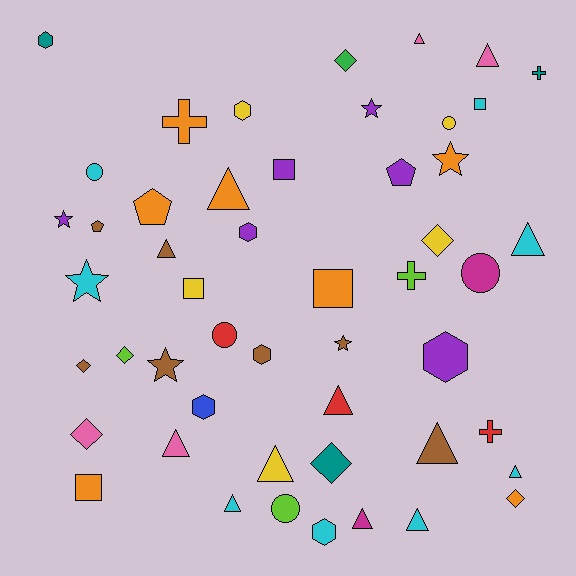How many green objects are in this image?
There is 1 green object.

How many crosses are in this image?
There are 4 crosses.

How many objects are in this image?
There are 50 objects.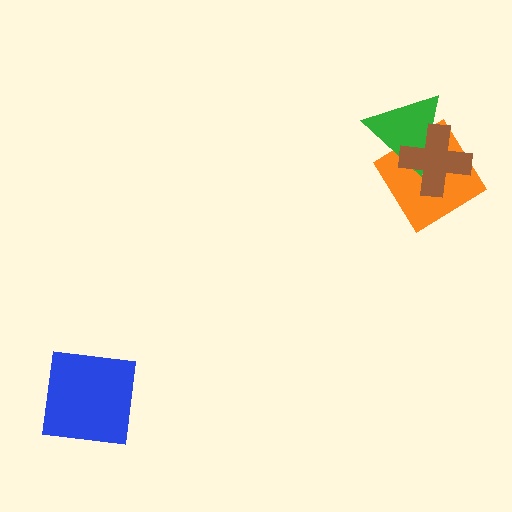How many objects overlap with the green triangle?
2 objects overlap with the green triangle.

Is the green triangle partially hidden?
Yes, it is partially covered by another shape.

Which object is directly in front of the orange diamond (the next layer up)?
The green triangle is directly in front of the orange diamond.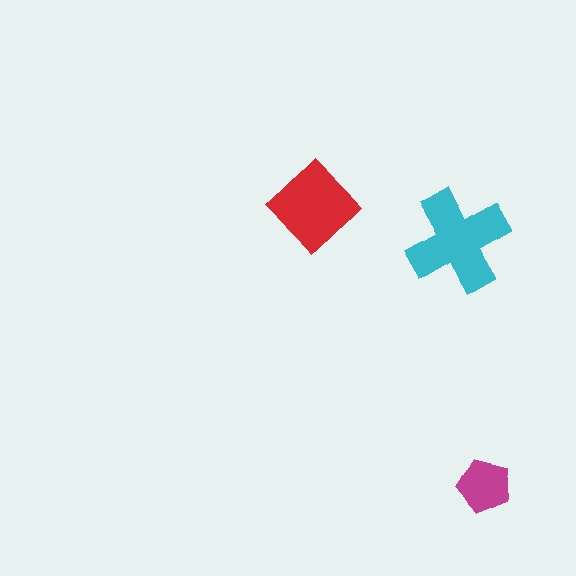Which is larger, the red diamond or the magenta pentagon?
The red diamond.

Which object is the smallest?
The magenta pentagon.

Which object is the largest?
The cyan cross.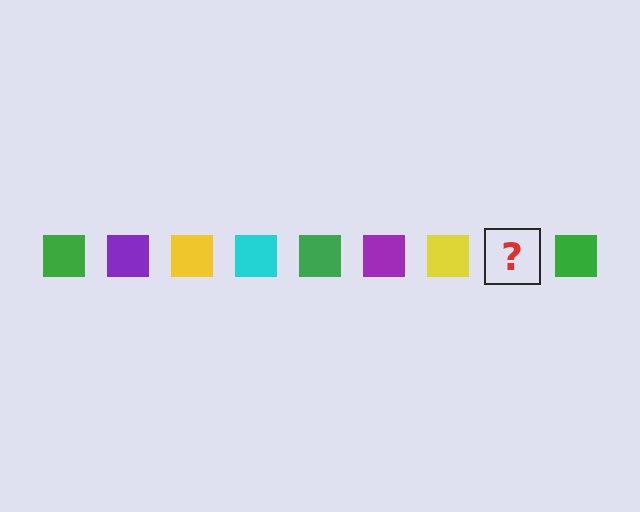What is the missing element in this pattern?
The missing element is a cyan square.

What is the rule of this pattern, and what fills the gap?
The rule is that the pattern cycles through green, purple, yellow, cyan squares. The gap should be filled with a cyan square.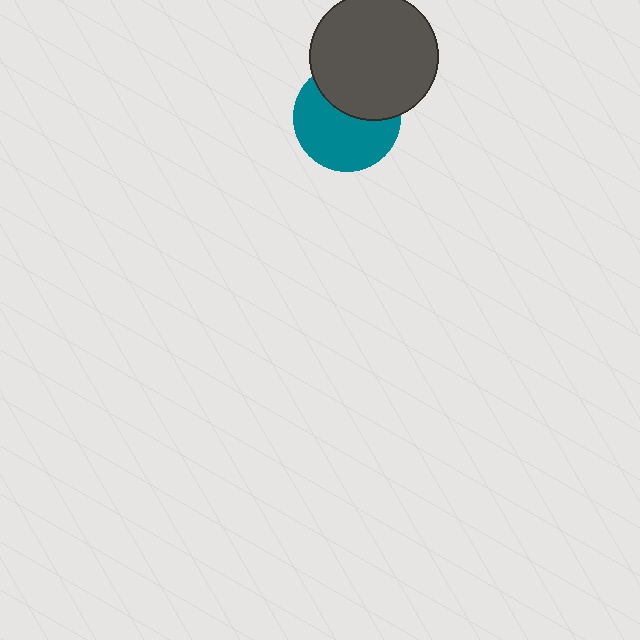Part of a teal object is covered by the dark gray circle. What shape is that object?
It is a circle.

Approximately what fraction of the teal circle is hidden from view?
Roughly 39% of the teal circle is hidden behind the dark gray circle.